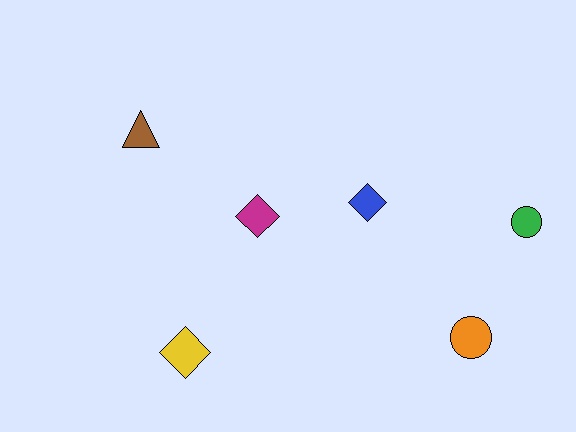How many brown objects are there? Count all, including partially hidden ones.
There is 1 brown object.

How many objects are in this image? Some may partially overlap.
There are 6 objects.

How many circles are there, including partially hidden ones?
There are 2 circles.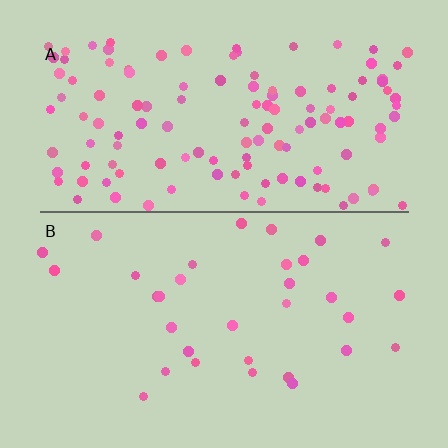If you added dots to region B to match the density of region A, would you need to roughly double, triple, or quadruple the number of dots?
Approximately quadruple.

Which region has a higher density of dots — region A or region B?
A (the top).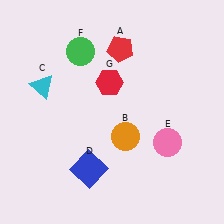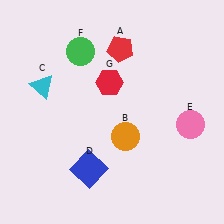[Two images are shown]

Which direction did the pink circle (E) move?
The pink circle (E) moved right.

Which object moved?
The pink circle (E) moved right.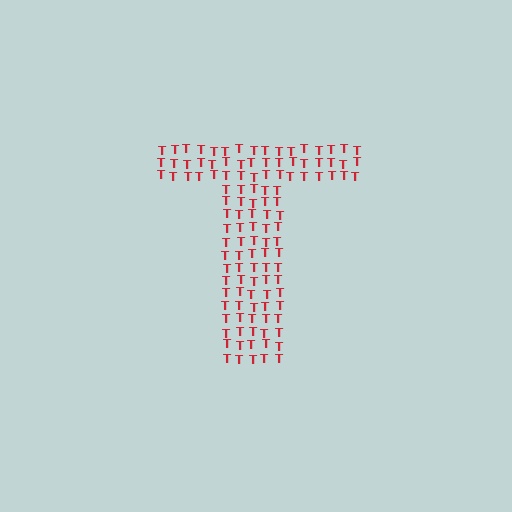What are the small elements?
The small elements are letter T's.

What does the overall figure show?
The overall figure shows the letter T.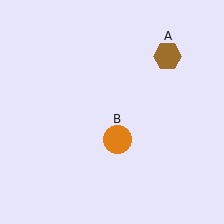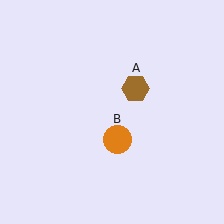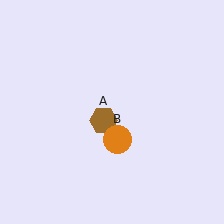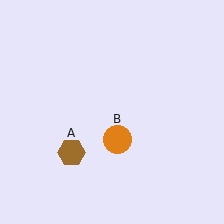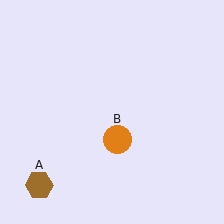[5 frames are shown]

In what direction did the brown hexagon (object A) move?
The brown hexagon (object A) moved down and to the left.